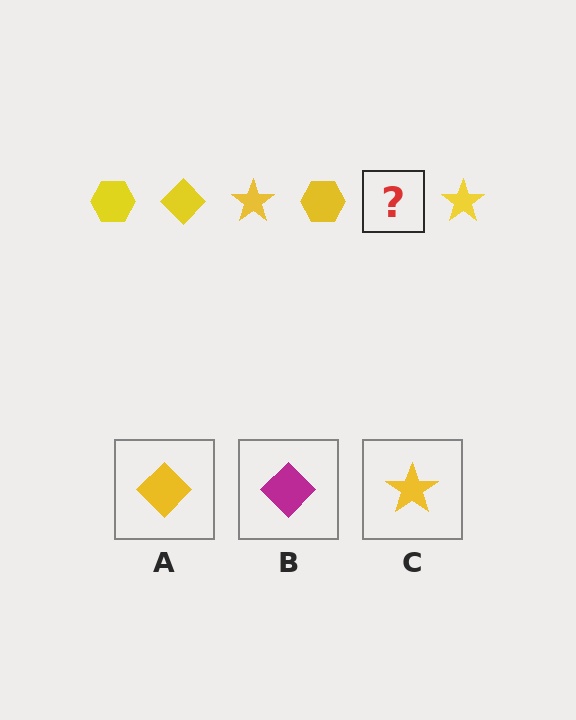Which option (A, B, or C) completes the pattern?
A.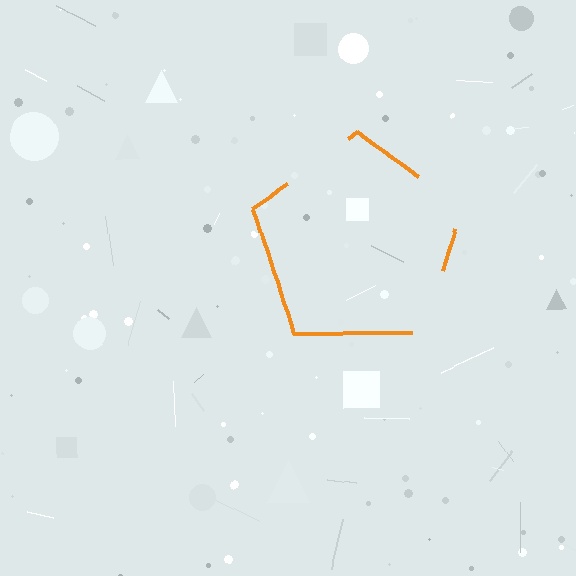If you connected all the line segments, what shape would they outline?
They would outline a pentagon.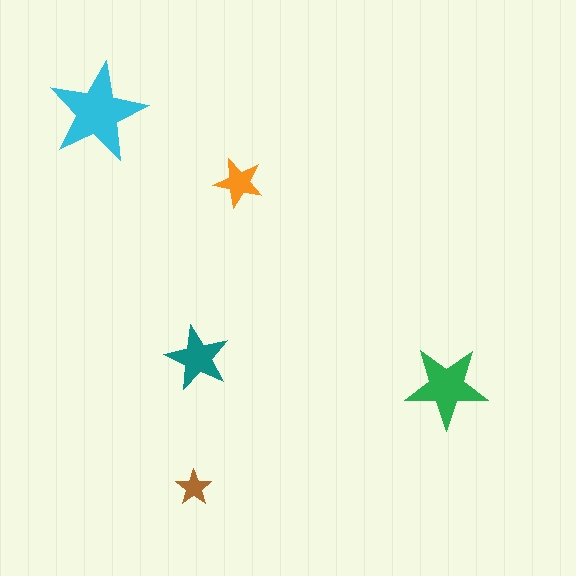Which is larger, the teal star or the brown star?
The teal one.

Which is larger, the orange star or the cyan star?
The cyan one.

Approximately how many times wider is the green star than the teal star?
About 1.5 times wider.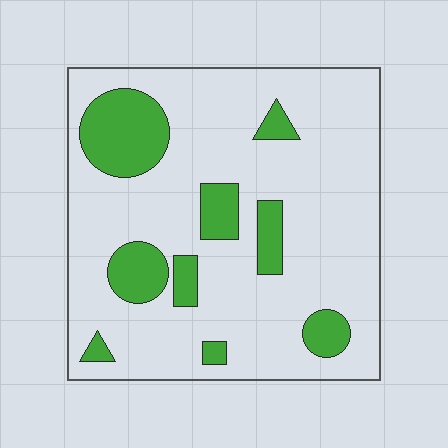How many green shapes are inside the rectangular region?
9.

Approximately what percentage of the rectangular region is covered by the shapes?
Approximately 20%.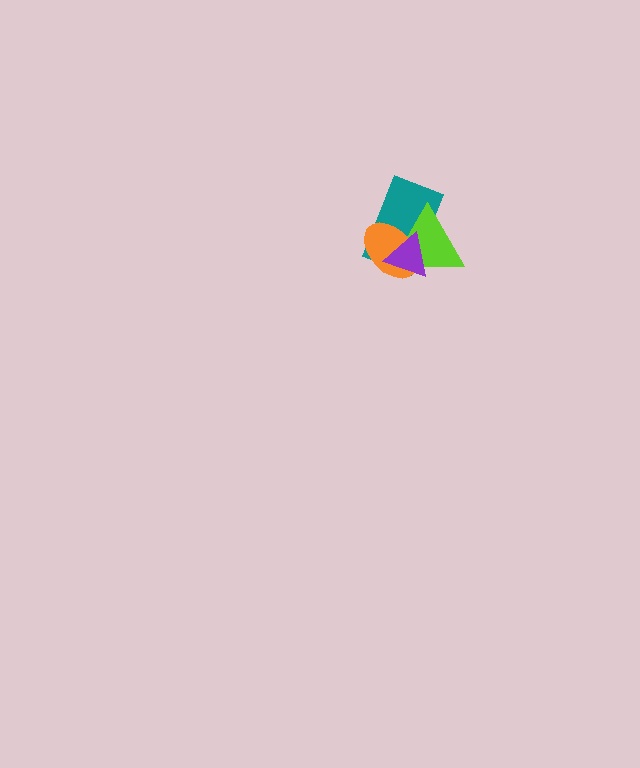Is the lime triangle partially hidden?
Yes, it is partially covered by another shape.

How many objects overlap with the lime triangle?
3 objects overlap with the lime triangle.